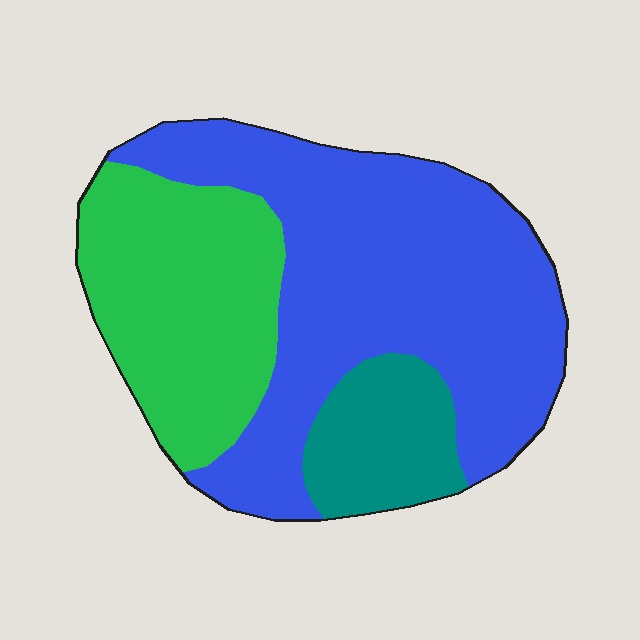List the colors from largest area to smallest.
From largest to smallest: blue, green, teal.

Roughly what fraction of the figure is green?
Green covers 30% of the figure.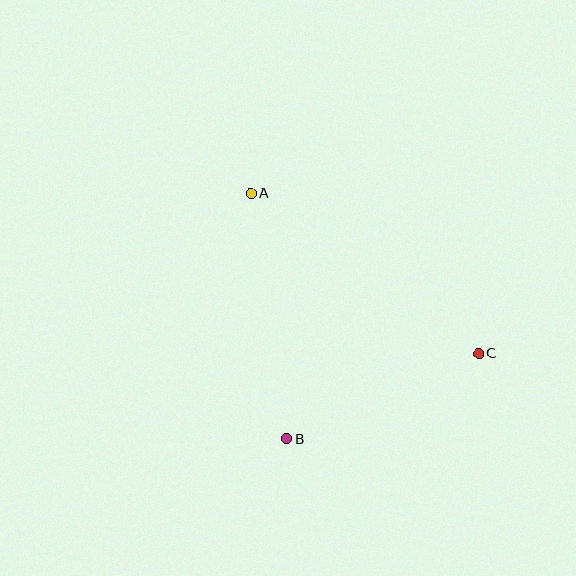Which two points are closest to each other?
Points B and C are closest to each other.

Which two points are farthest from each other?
Points A and C are farthest from each other.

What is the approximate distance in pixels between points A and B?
The distance between A and B is approximately 248 pixels.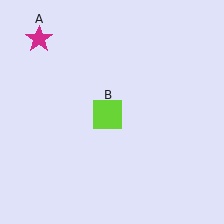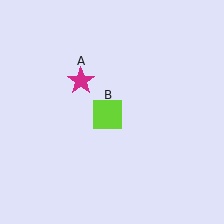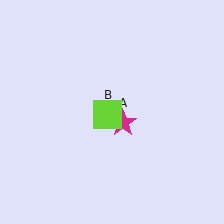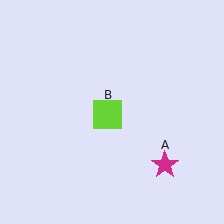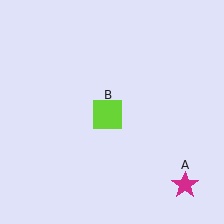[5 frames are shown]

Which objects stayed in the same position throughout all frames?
Lime square (object B) remained stationary.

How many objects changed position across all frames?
1 object changed position: magenta star (object A).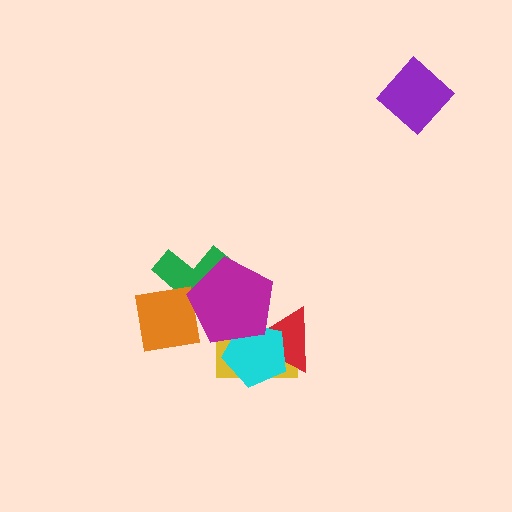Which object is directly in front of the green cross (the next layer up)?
The orange square is directly in front of the green cross.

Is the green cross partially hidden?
Yes, it is partially covered by another shape.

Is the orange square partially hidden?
No, no other shape covers it.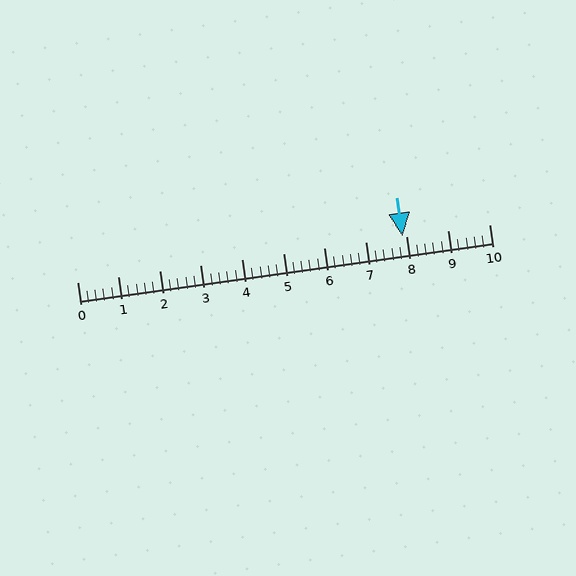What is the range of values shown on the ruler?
The ruler shows values from 0 to 10.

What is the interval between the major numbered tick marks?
The major tick marks are spaced 1 units apart.